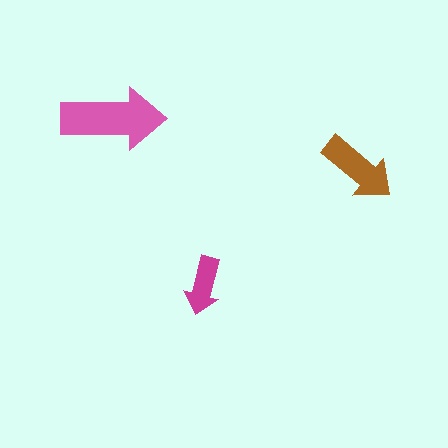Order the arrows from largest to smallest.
the pink one, the brown one, the magenta one.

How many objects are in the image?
There are 3 objects in the image.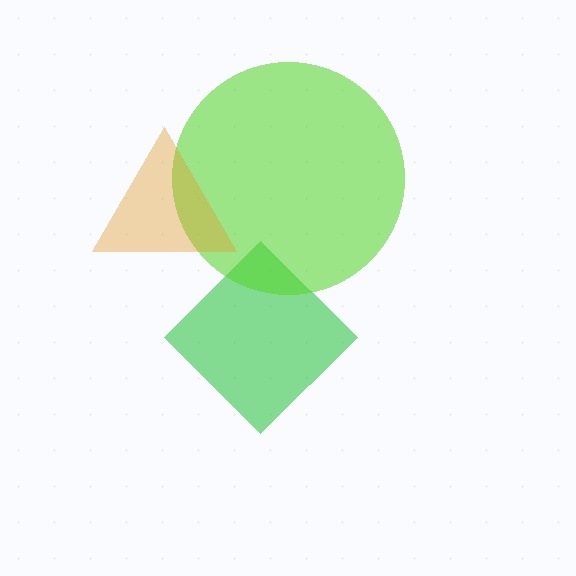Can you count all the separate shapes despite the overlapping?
Yes, there are 3 separate shapes.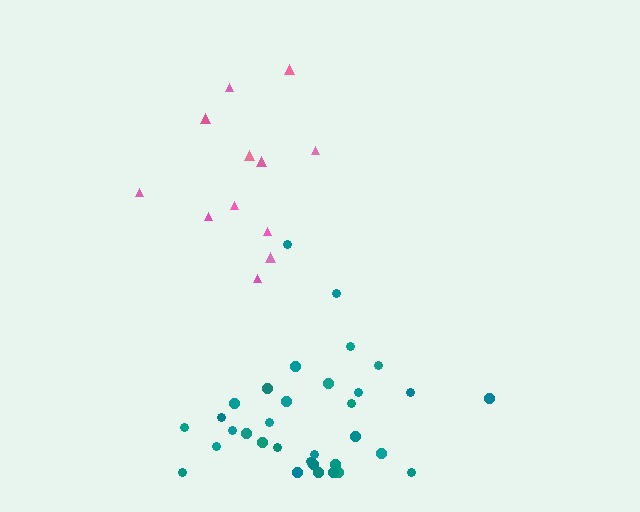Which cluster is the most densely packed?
Teal.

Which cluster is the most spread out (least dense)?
Pink.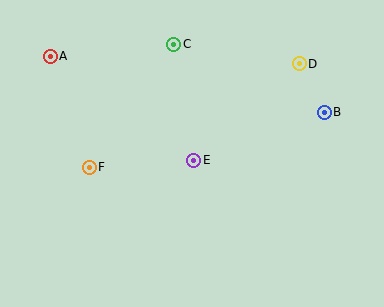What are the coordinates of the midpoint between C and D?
The midpoint between C and D is at (236, 54).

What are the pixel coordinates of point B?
Point B is at (324, 112).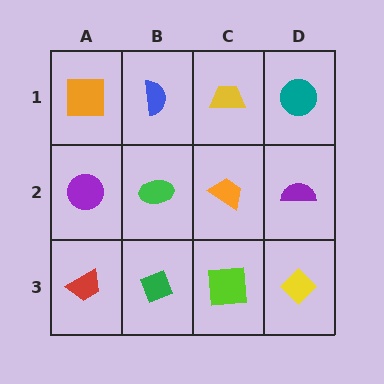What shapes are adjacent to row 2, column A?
An orange square (row 1, column A), a red trapezoid (row 3, column A), a green ellipse (row 2, column B).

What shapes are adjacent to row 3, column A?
A purple circle (row 2, column A), a green diamond (row 3, column B).